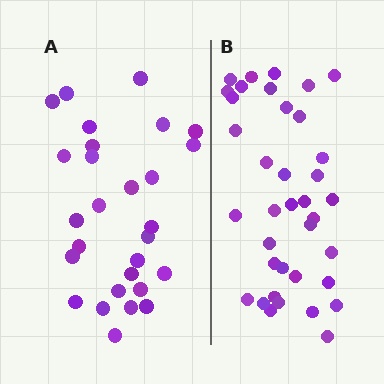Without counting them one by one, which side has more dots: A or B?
Region B (the right region) has more dots.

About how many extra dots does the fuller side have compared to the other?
Region B has roughly 8 or so more dots than region A.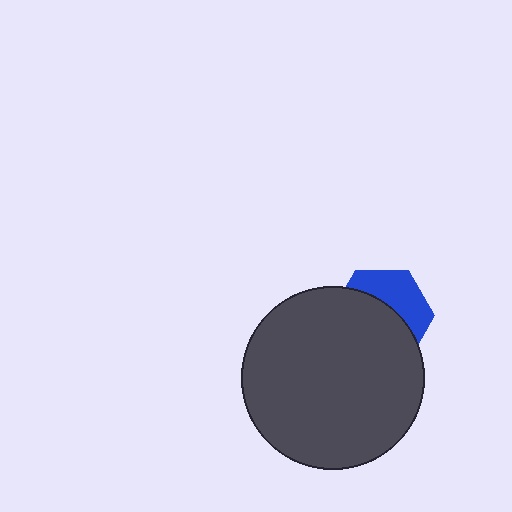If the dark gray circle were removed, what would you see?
You would see the complete blue hexagon.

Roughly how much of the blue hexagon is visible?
A small part of it is visible (roughly 39%).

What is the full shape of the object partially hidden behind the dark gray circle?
The partially hidden object is a blue hexagon.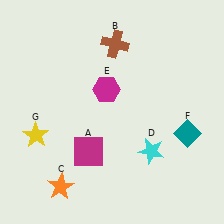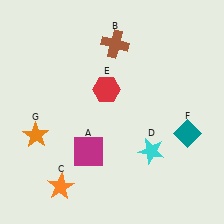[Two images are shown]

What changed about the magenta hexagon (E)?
In Image 1, E is magenta. In Image 2, it changed to red.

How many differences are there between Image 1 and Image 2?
There are 2 differences between the two images.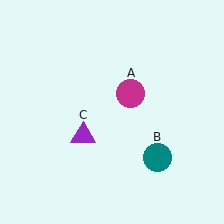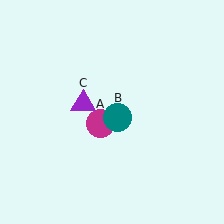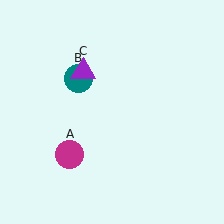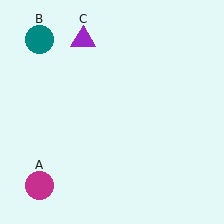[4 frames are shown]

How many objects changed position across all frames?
3 objects changed position: magenta circle (object A), teal circle (object B), purple triangle (object C).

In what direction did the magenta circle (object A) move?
The magenta circle (object A) moved down and to the left.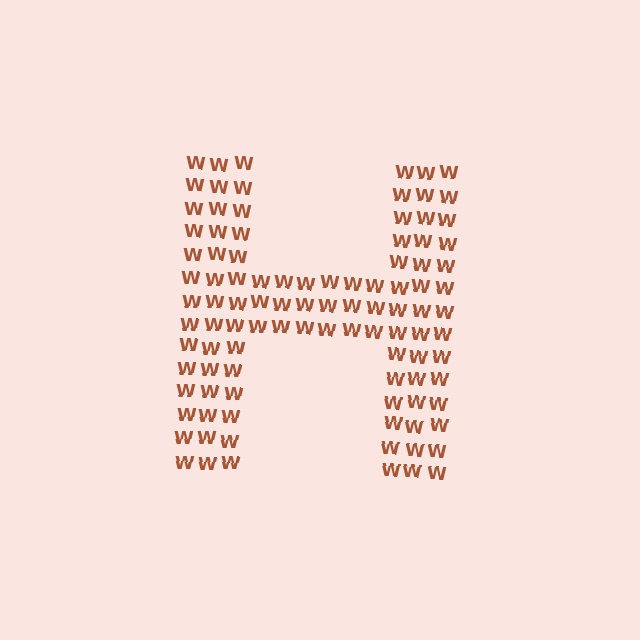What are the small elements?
The small elements are letter W's.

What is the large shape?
The large shape is the letter H.